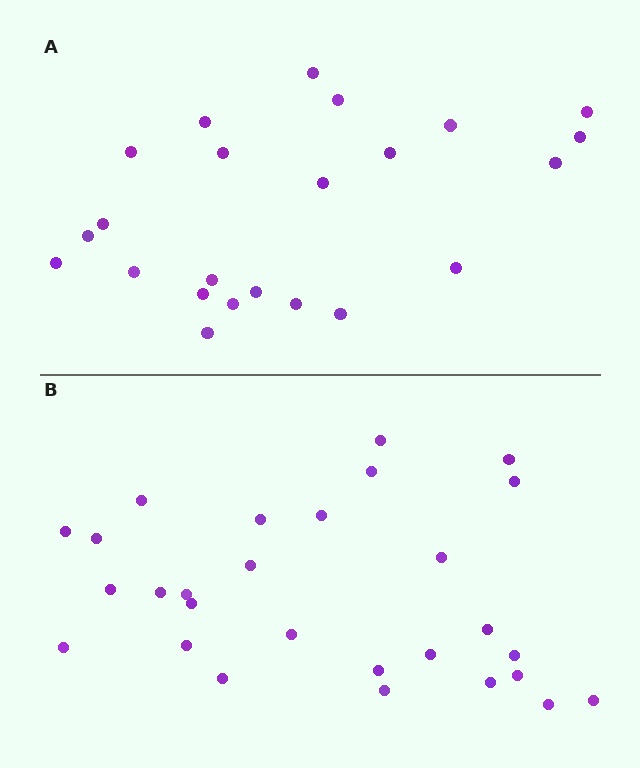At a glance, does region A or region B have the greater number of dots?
Region B (the bottom region) has more dots.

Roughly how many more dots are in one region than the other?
Region B has about 5 more dots than region A.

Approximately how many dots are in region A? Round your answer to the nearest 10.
About 20 dots. (The exact count is 23, which rounds to 20.)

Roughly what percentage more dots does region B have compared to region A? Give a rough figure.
About 20% more.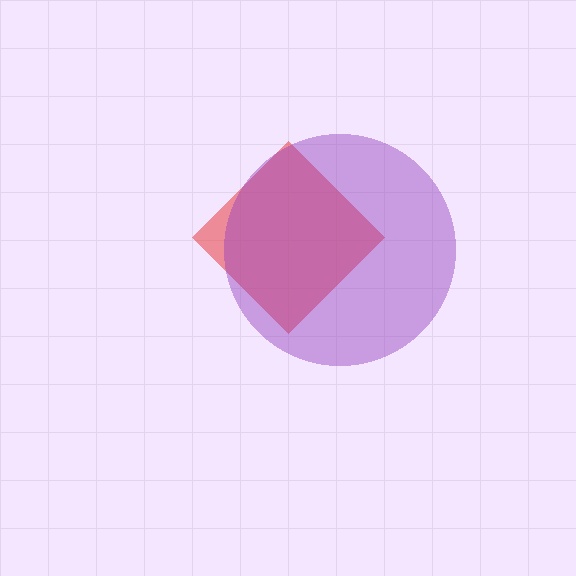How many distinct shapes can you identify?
There are 2 distinct shapes: a red diamond, a purple circle.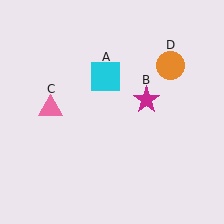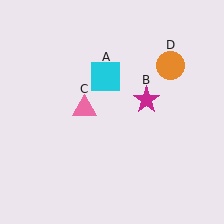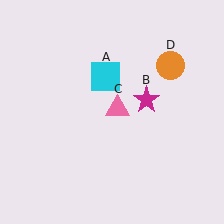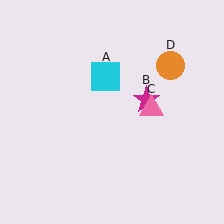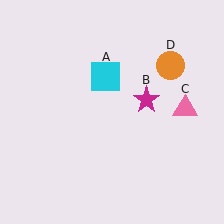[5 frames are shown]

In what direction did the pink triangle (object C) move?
The pink triangle (object C) moved right.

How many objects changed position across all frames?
1 object changed position: pink triangle (object C).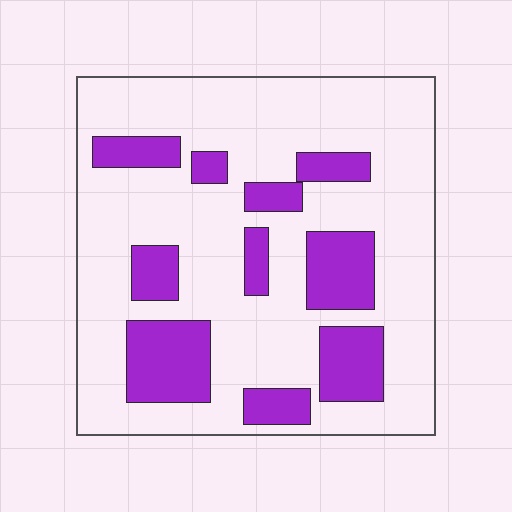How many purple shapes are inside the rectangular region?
10.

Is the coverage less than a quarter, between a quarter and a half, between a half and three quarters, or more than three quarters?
Between a quarter and a half.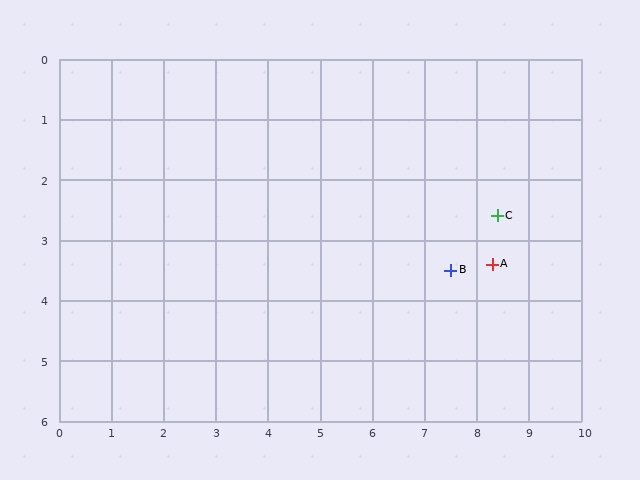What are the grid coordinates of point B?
Point B is at approximately (7.5, 3.5).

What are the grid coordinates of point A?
Point A is at approximately (8.3, 3.4).